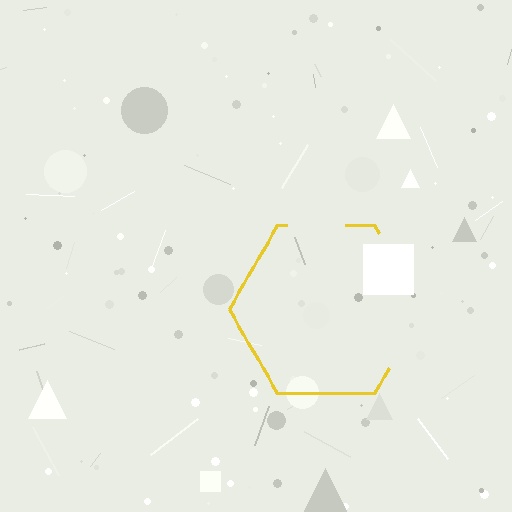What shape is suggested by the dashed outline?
The dashed outline suggests a hexagon.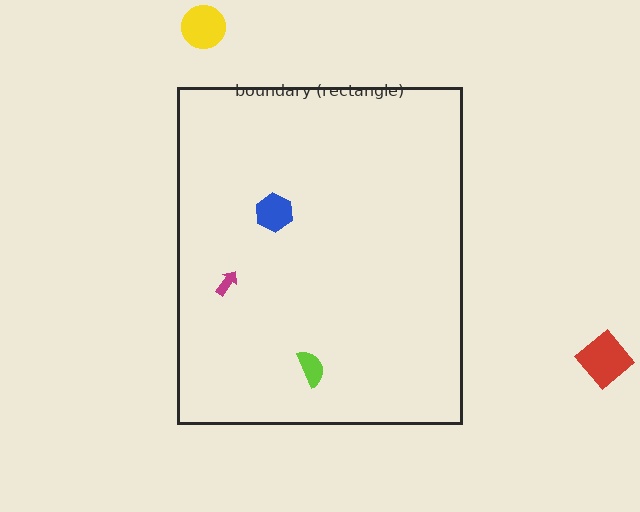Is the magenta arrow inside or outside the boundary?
Inside.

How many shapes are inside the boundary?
3 inside, 2 outside.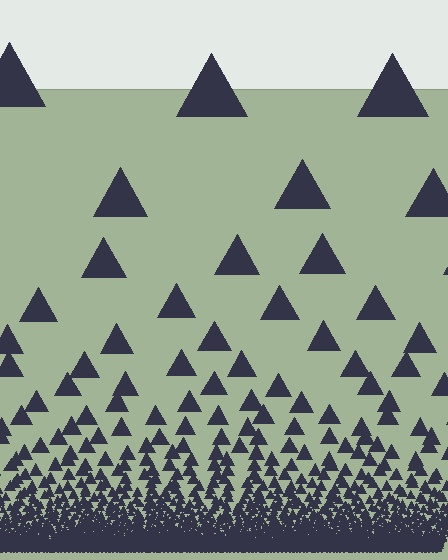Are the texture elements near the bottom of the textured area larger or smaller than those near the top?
Smaller. The gradient is inverted — elements near the bottom are smaller and denser.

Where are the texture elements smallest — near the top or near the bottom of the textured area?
Near the bottom.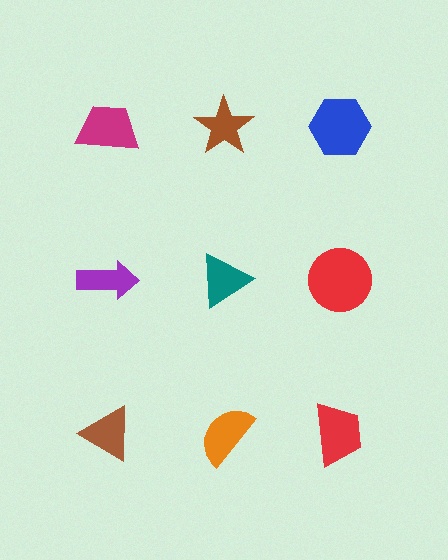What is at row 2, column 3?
A red circle.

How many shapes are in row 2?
3 shapes.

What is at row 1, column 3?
A blue hexagon.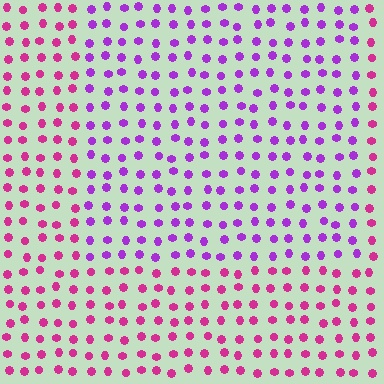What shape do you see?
I see a rectangle.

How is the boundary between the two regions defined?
The boundary is defined purely by a slight shift in hue (about 39 degrees). Spacing, size, and orientation are identical on both sides.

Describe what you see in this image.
The image is filled with small magenta elements in a uniform arrangement. A rectangle-shaped region is visible where the elements are tinted to a slightly different hue, forming a subtle color boundary.